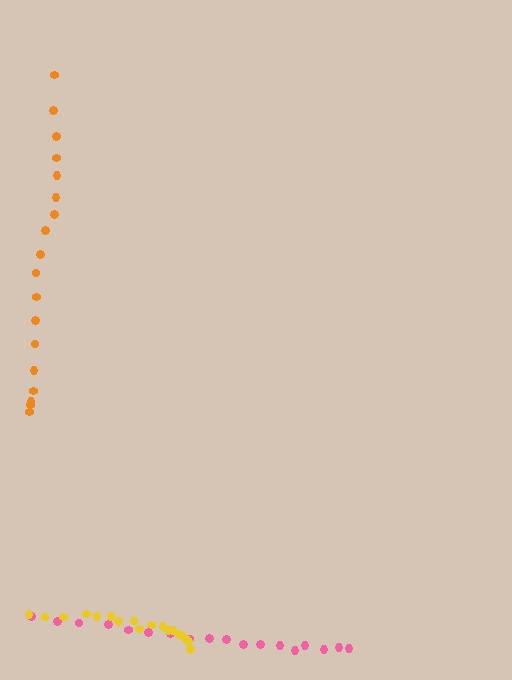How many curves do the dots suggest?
There are 3 distinct paths.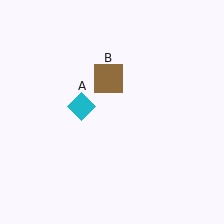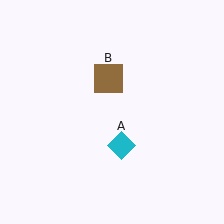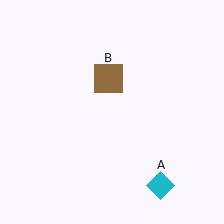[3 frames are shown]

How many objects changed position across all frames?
1 object changed position: cyan diamond (object A).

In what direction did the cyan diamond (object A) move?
The cyan diamond (object A) moved down and to the right.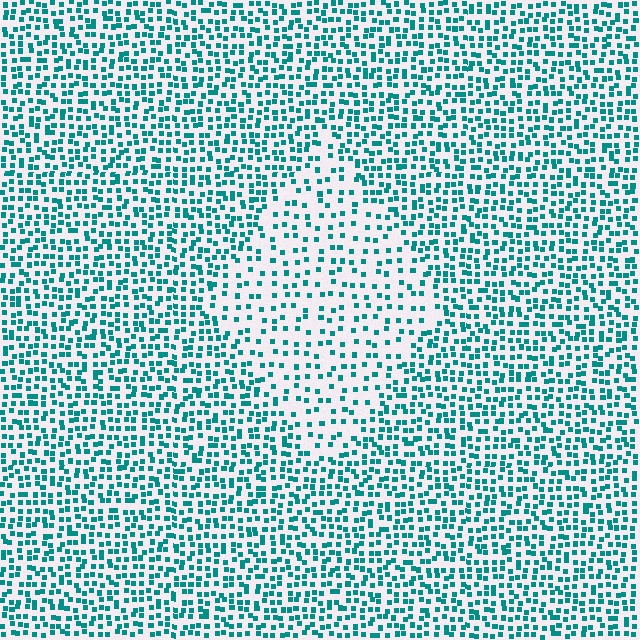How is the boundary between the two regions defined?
The boundary is defined by a change in element density (approximately 2.0x ratio). All elements are the same color, size, and shape.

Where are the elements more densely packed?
The elements are more densely packed outside the diamond boundary.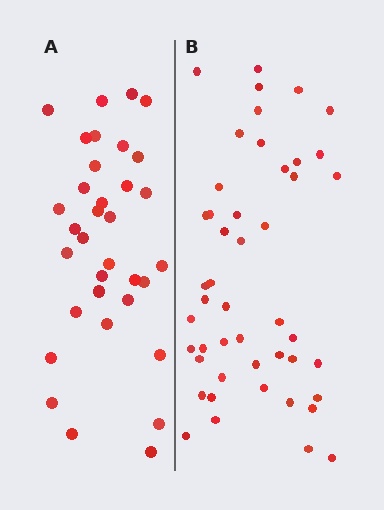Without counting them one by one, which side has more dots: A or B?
Region B (the right region) has more dots.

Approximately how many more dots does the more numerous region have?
Region B has approximately 15 more dots than region A.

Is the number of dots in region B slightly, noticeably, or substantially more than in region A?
Region B has noticeably more, but not dramatically so. The ratio is roughly 1.4 to 1.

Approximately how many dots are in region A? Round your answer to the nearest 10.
About 30 dots. (The exact count is 34, which rounds to 30.)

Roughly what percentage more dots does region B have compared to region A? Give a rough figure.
About 40% more.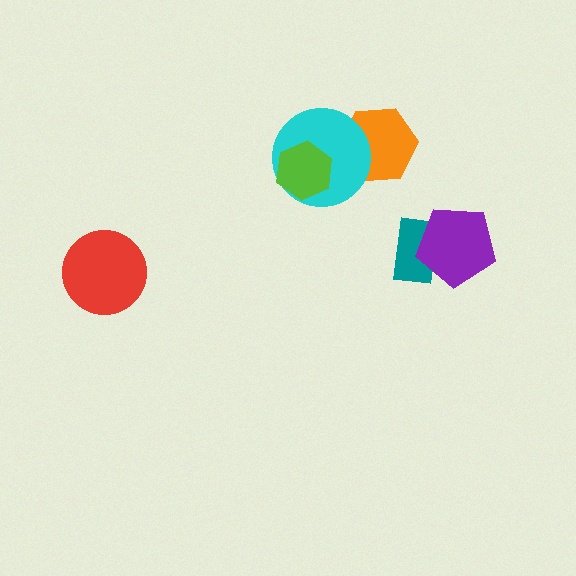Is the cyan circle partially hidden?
Yes, it is partially covered by another shape.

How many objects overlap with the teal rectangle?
1 object overlaps with the teal rectangle.